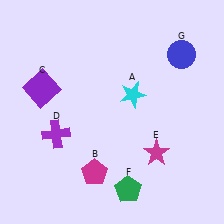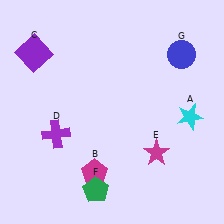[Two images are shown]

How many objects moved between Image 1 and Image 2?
3 objects moved between the two images.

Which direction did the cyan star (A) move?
The cyan star (A) moved right.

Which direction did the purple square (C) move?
The purple square (C) moved up.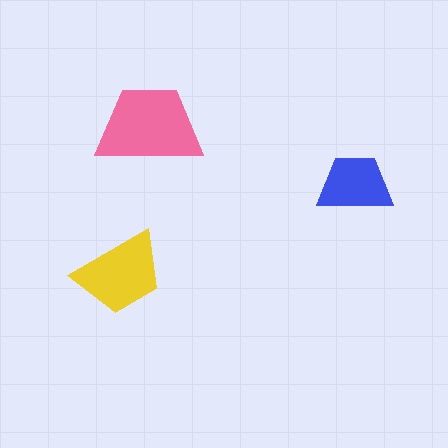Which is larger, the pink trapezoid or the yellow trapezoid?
The pink one.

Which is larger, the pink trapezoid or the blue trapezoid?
The pink one.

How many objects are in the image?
There are 3 objects in the image.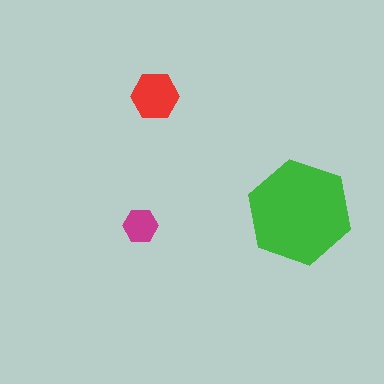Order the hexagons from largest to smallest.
the green one, the red one, the magenta one.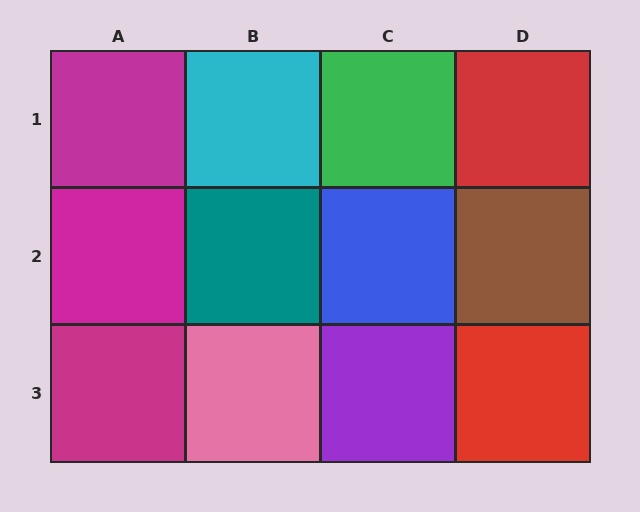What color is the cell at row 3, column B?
Pink.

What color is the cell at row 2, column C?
Blue.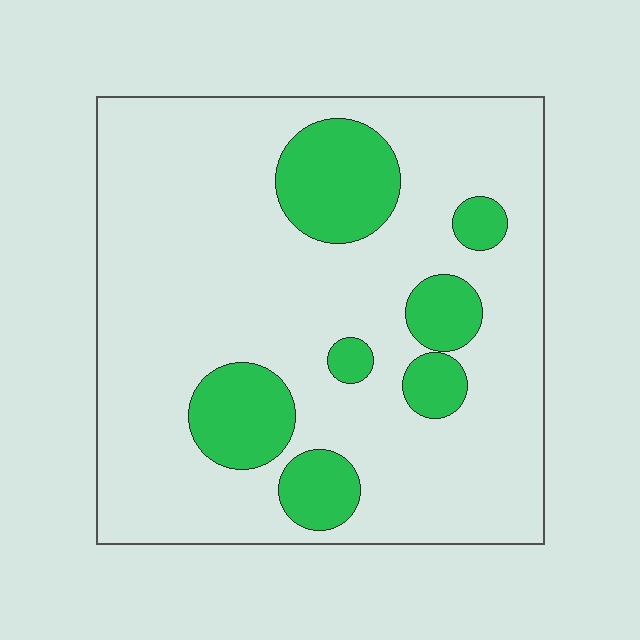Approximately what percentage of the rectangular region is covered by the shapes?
Approximately 20%.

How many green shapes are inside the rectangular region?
7.